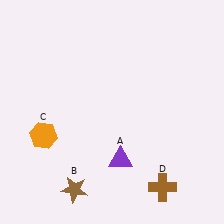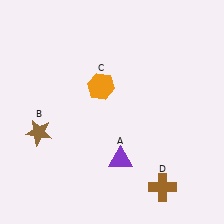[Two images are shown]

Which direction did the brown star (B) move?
The brown star (B) moved up.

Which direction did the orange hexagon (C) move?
The orange hexagon (C) moved right.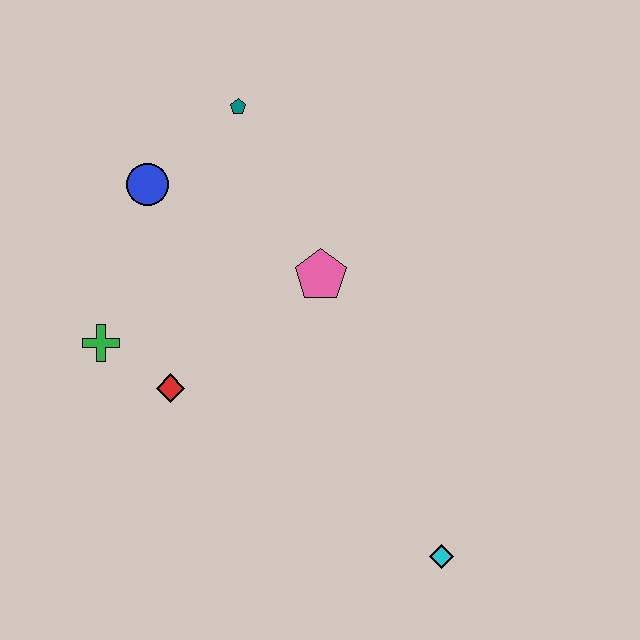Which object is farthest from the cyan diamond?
The teal pentagon is farthest from the cyan diamond.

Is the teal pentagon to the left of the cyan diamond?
Yes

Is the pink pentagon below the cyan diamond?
No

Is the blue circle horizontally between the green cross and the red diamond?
Yes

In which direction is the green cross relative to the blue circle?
The green cross is below the blue circle.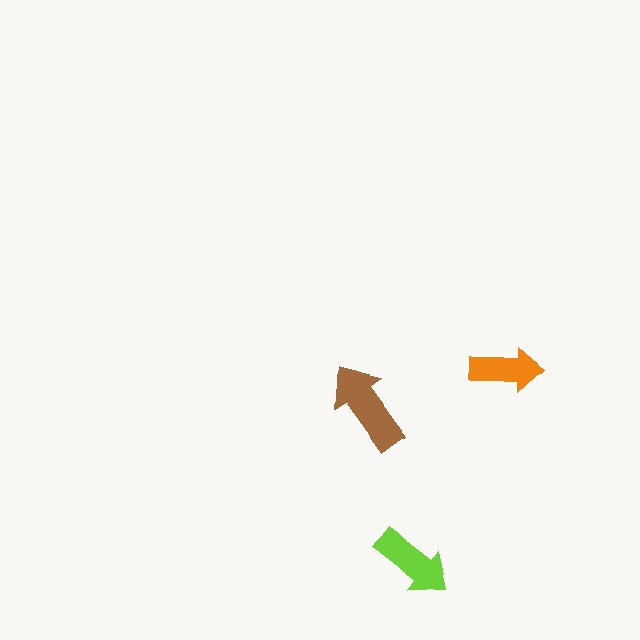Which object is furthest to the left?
The brown arrow is leftmost.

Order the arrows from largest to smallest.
the brown one, the lime one, the orange one.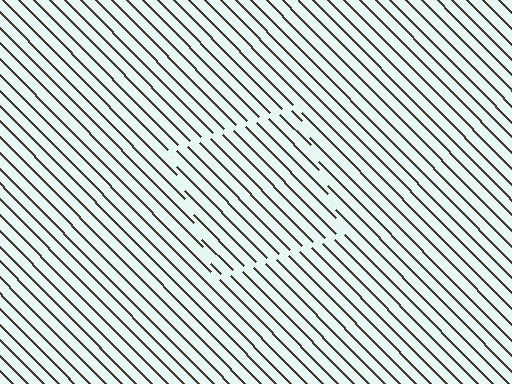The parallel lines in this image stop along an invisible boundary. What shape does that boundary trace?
An illusory square. The interior of the shape contains the same grating, shifted by half a period — the contour is defined by the phase discontinuity where line-ends from the inner and outer gratings abut.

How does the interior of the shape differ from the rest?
The interior of the shape contains the same grating, shifted by half a period — the contour is defined by the phase discontinuity where line-ends from the inner and outer gratings abut.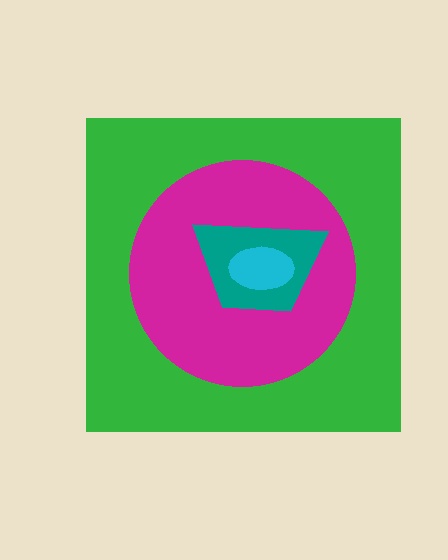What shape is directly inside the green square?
The magenta circle.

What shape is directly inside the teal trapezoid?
The cyan ellipse.